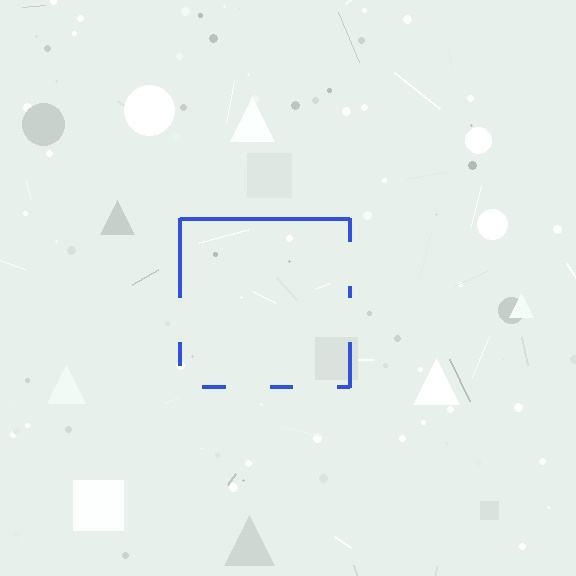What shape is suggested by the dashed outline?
The dashed outline suggests a square.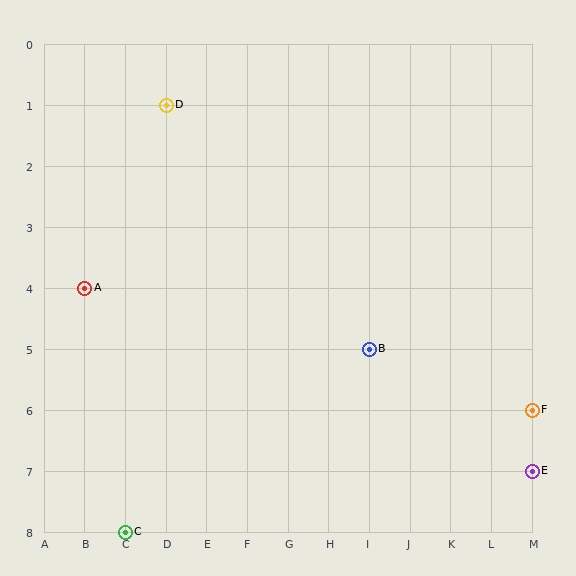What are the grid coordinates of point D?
Point D is at grid coordinates (D, 1).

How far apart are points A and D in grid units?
Points A and D are 2 columns and 3 rows apart (about 3.6 grid units diagonally).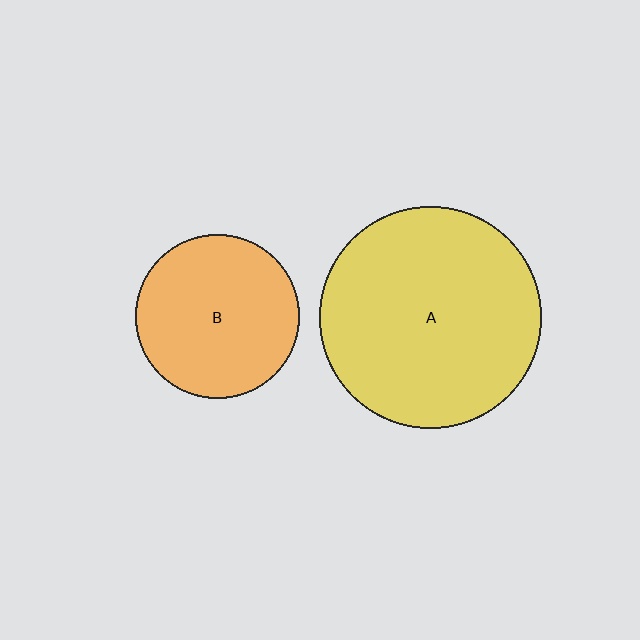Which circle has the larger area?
Circle A (yellow).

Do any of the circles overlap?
No, none of the circles overlap.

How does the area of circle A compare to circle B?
Approximately 1.8 times.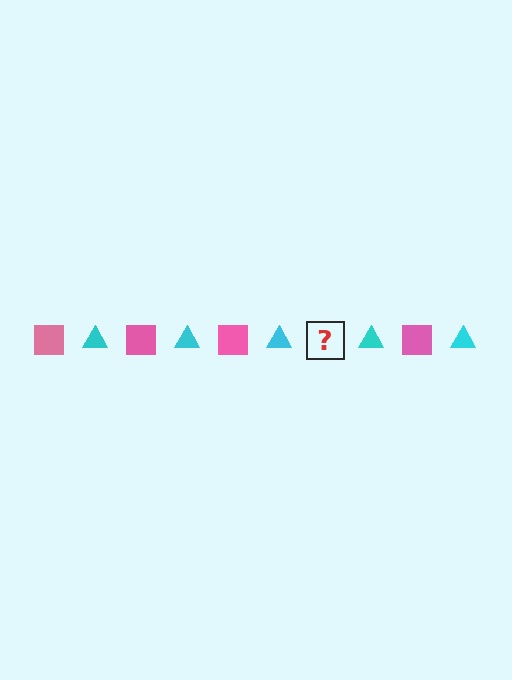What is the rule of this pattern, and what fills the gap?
The rule is that the pattern alternates between pink square and cyan triangle. The gap should be filled with a pink square.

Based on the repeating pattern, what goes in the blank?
The blank should be a pink square.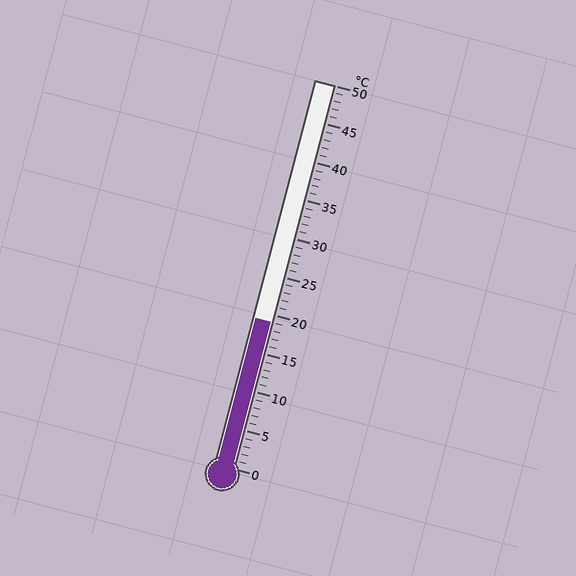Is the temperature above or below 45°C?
The temperature is below 45°C.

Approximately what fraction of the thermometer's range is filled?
The thermometer is filled to approximately 40% of its range.